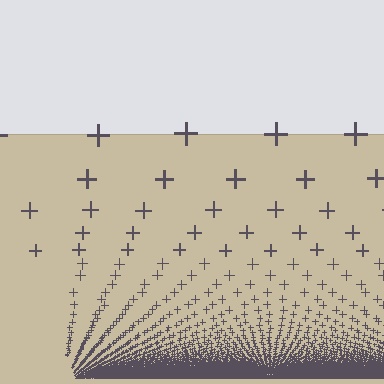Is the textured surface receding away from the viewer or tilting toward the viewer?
The surface appears to tilt toward the viewer. Texture elements get larger and sparser toward the top.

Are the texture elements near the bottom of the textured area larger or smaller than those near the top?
Smaller. The gradient is inverted — elements near the bottom are smaller and denser.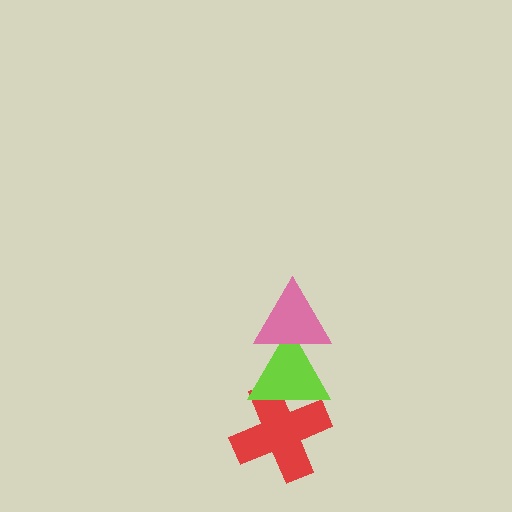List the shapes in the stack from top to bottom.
From top to bottom: the pink triangle, the lime triangle, the red cross.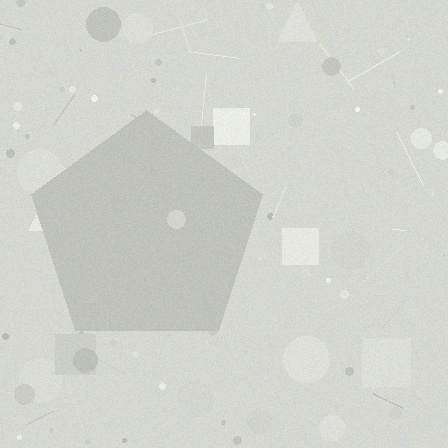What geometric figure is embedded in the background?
A pentagon is embedded in the background.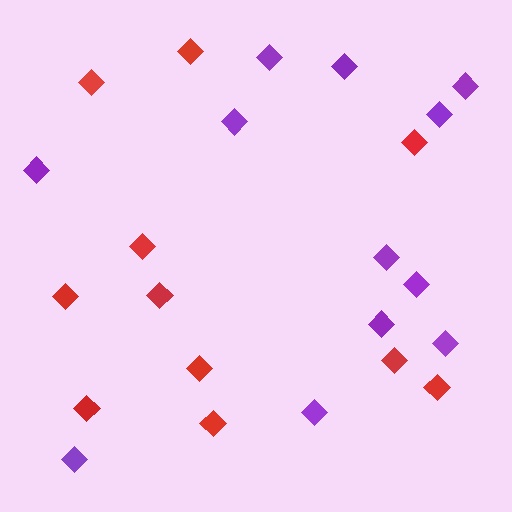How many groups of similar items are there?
There are 2 groups: one group of red diamonds (11) and one group of purple diamonds (12).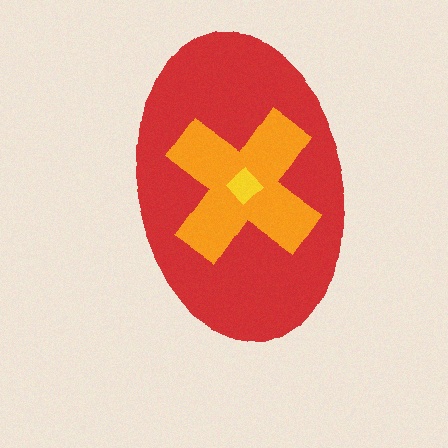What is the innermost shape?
The yellow diamond.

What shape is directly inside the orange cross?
The yellow diamond.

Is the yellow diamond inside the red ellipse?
Yes.